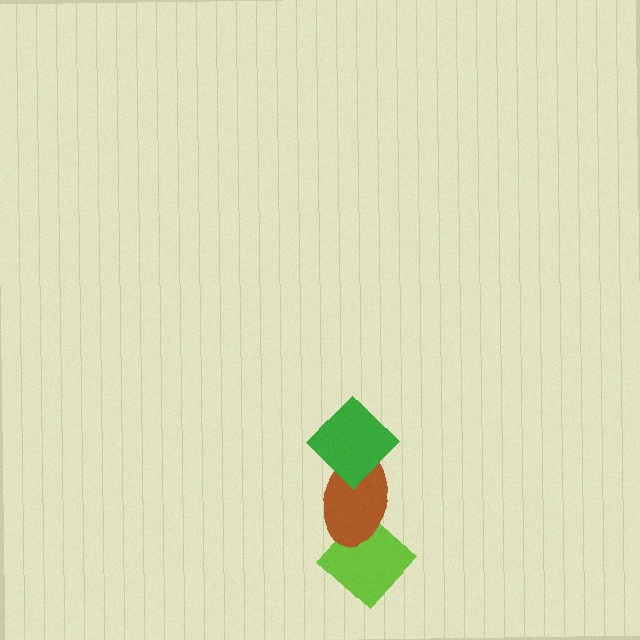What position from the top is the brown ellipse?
The brown ellipse is 2nd from the top.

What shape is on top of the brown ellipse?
The green diamond is on top of the brown ellipse.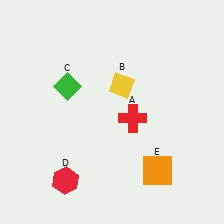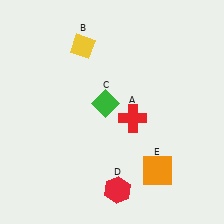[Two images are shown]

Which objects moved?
The objects that moved are: the yellow diamond (B), the green diamond (C), the red hexagon (D).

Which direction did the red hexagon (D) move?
The red hexagon (D) moved right.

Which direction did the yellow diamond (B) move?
The yellow diamond (B) moved up.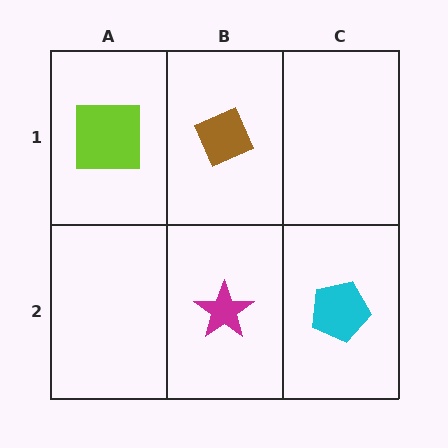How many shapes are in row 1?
2 shapes.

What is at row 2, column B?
A magenta star.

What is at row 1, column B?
A brown diamond.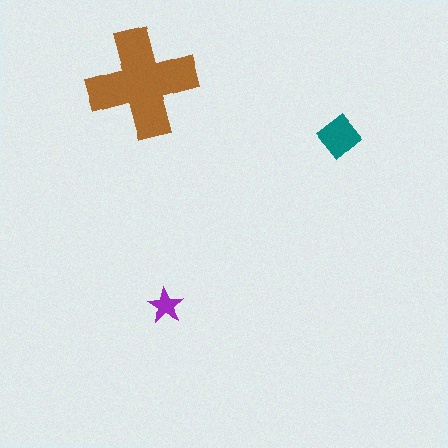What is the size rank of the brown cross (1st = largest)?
1st.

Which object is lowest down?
The purple star is bottommost.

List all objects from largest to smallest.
The brown cross, the teal diamond, the purple star.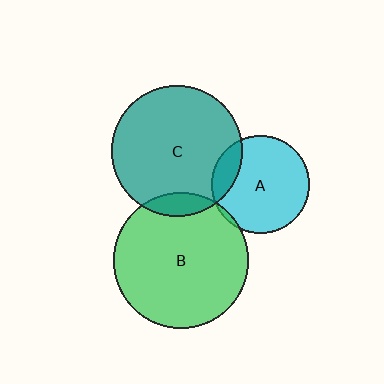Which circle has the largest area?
Circle B (green).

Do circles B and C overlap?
Yes.